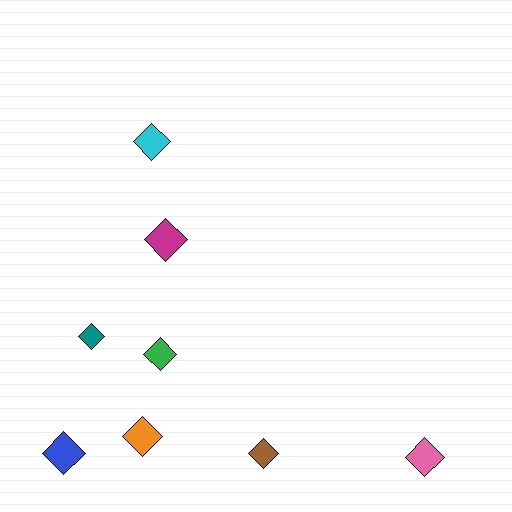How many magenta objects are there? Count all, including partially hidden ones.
There is 1 magenta object.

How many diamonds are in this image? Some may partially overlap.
There are 8 diamonds.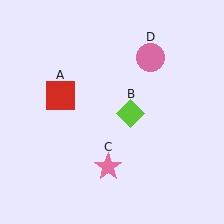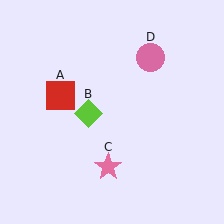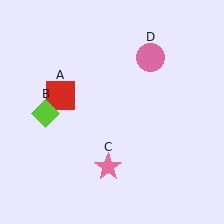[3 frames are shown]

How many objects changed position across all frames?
1 object changed position: lime diamond (object B).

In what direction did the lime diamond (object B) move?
The lime diamond (object B) moved left.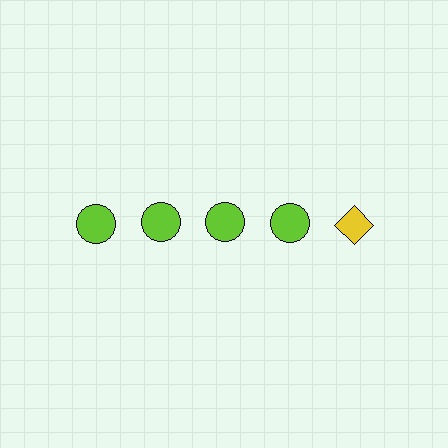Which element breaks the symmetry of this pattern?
The yellow diamond in the top row, rightmost column breaks the symmetry. All other shapes are lime circles.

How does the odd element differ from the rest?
It differs in both color (yellow instead of lime) and shape (diamond instead of circle).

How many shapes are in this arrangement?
There are 5 shapes arranged in a grid pattern.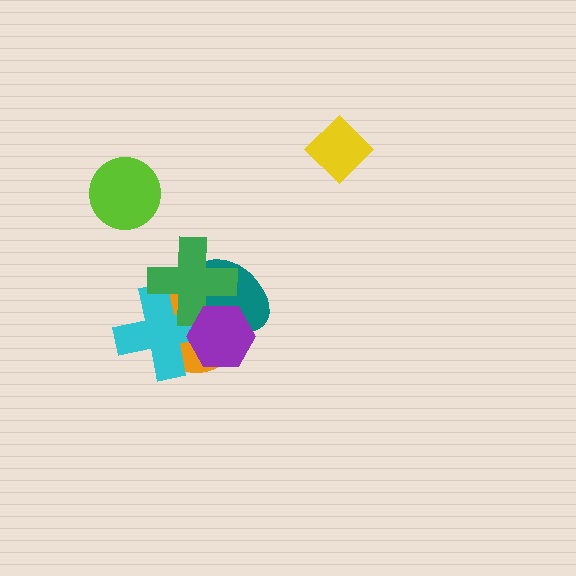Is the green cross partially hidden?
Yes, it is partially covered by another shape.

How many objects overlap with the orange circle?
4 objects overlap with the orange circle.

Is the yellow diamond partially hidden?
No, no other shape covers it.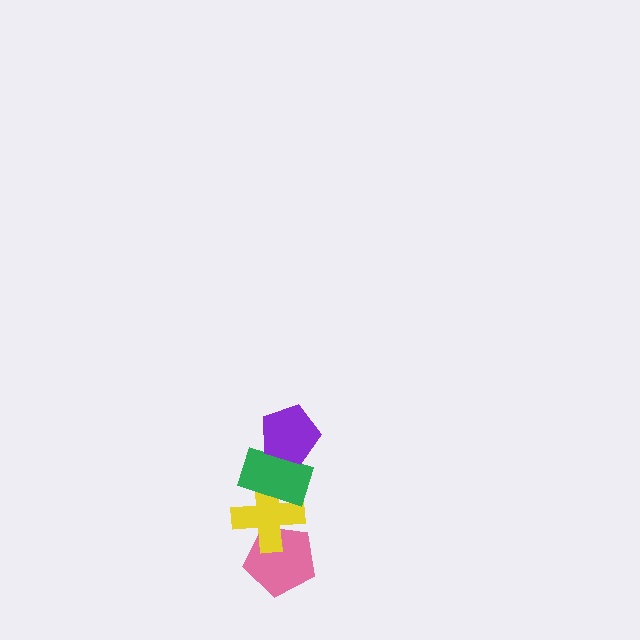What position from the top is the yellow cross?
The yellow cross is 3rd from the top.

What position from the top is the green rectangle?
The green rectangle is 2nd from the top.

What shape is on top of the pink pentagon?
The yellow cross is on top of the pink pentagon.